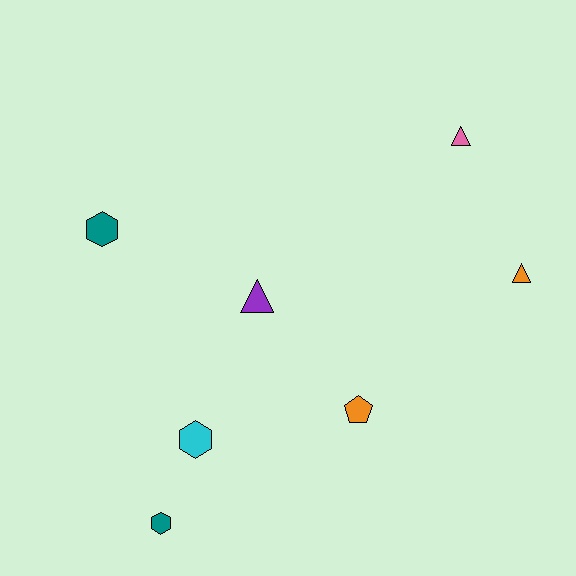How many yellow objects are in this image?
There are no yellow objects.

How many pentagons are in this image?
There is 1 pentagon.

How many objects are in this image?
There are 7 objects.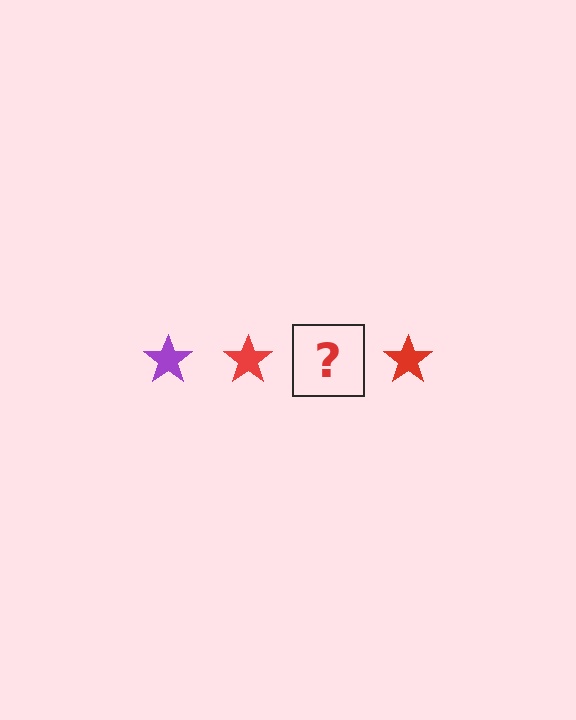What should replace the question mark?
The question mark should be replaced with a purple star.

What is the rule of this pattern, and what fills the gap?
The rule is that the pattern cycles through purple, red stars. The gap should be filled with a purple star.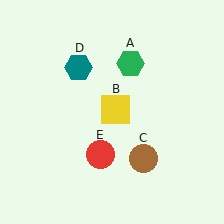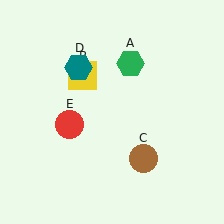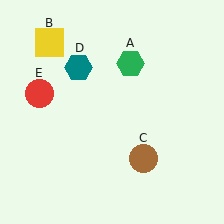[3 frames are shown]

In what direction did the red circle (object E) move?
The red circle (object E) moved up and to the left.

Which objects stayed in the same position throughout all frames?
Green hexagon (object A) and brown circle (object C) and teal hexagon (object D) remained stationary.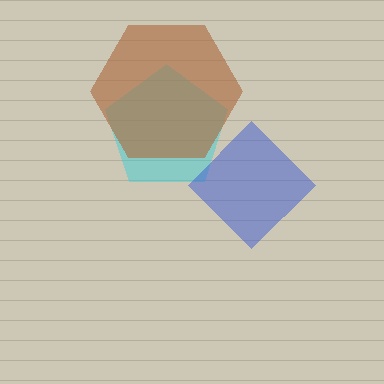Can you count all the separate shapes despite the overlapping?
Yes, there are 3 separate shapes.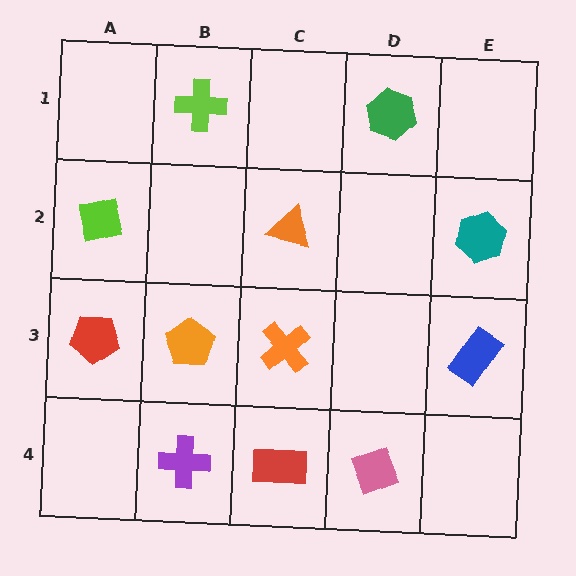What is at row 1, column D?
A green hexagon.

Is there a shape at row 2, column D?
No, that cell is empty.